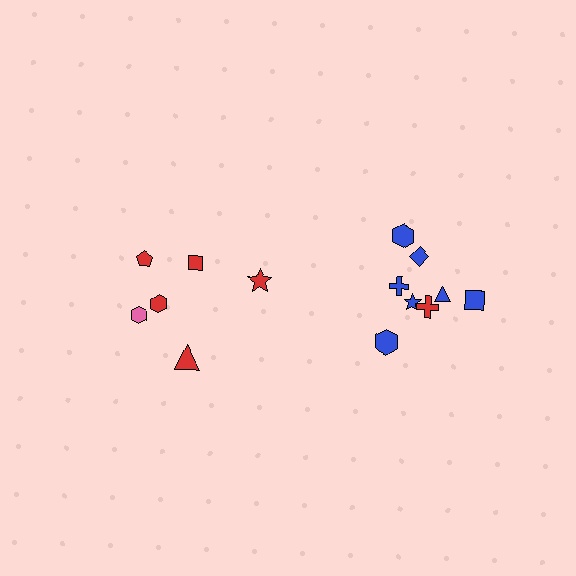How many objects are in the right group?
There are 8 objects.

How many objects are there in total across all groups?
There are 14 objects.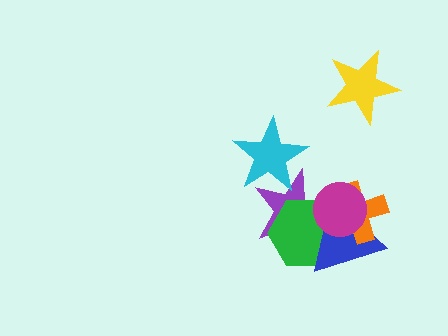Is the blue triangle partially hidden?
Yes, it is partially covered by another shape.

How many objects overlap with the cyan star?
1 object overlaps with the cyan star.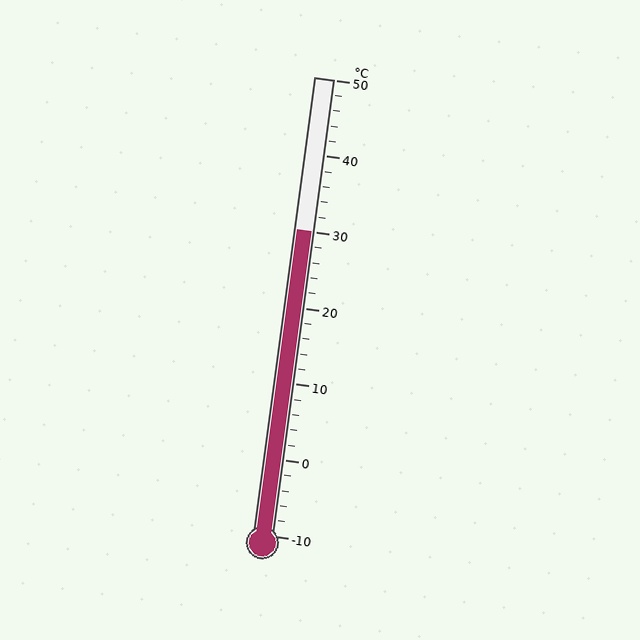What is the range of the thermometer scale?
The thermometer scale ranges from -10°C to 50°C.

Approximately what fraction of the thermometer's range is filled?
The thermometer is filled to approximately 65% of its range.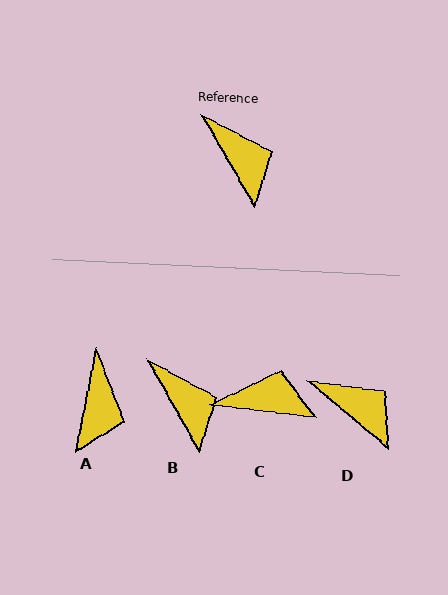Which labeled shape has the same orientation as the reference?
B.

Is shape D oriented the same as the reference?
No, it is off by about 20 degrees.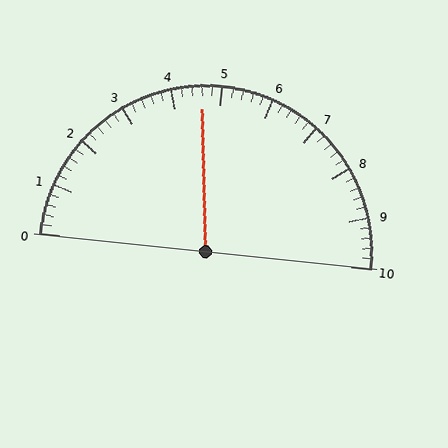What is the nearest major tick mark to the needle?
The nearest major tick mark is 5.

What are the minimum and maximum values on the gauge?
The gauge ranges from 0 to 10.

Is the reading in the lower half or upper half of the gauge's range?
The reading is in the lower half of the range (0 to 10).